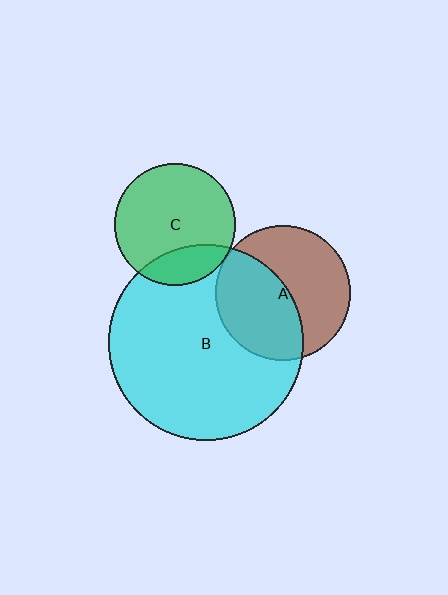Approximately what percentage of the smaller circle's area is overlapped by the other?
Approximately 50%.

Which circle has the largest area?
Circle B (cyan).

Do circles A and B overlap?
Yes.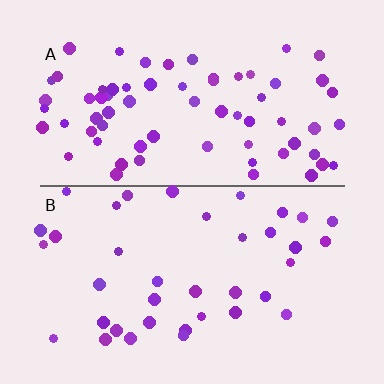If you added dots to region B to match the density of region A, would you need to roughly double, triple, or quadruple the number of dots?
Approximately double.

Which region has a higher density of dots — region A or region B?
A (the top).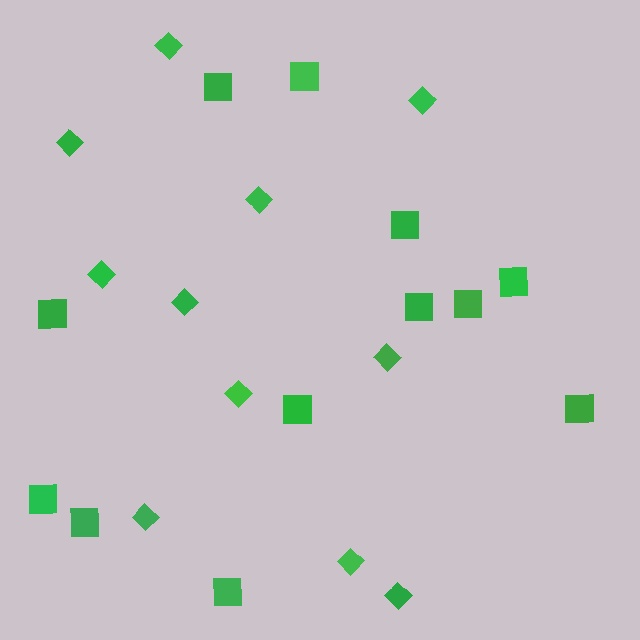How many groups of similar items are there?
There are 2 groups: one group of diamonds (11) and one group of squares (12).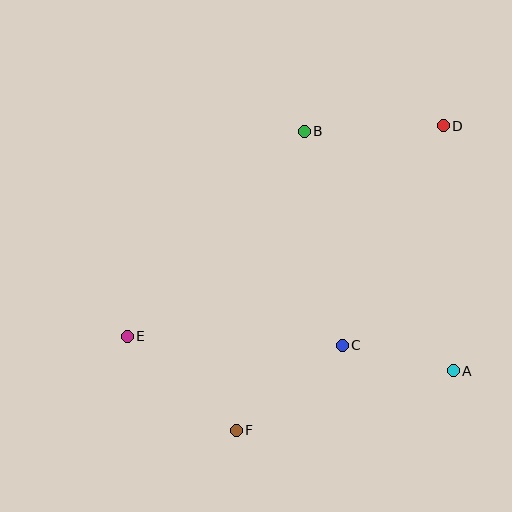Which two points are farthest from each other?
Points D and E are farthest from each other.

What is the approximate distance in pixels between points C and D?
The distance between C and D is approximately 242 pixels.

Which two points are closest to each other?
Points A and C are closest to each other.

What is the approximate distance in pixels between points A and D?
The distance between A and D is approximately 245 pixels.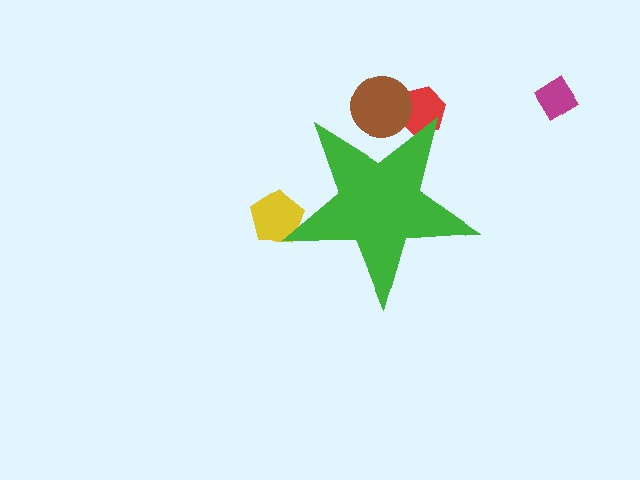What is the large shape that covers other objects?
A green star.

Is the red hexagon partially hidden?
Yes, the red hexagon is partially hidden behind the green star.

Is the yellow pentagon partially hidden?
Yes, the yellow pentagon is partially hidden behind the green star.